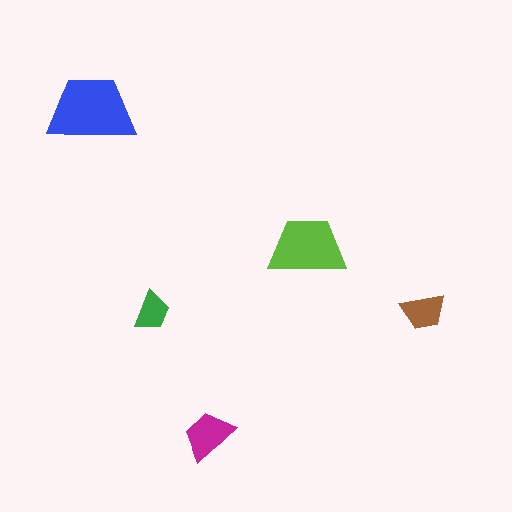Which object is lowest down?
The magenta trapezoid is bottommost.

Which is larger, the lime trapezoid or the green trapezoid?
The lime one.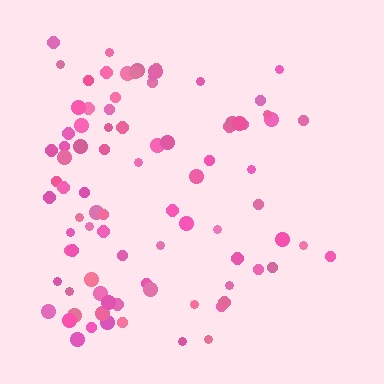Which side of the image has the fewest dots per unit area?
The right.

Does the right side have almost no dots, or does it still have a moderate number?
Still a moderate number, just noticeably fewer than the left.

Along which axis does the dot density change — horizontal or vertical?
Horizontal.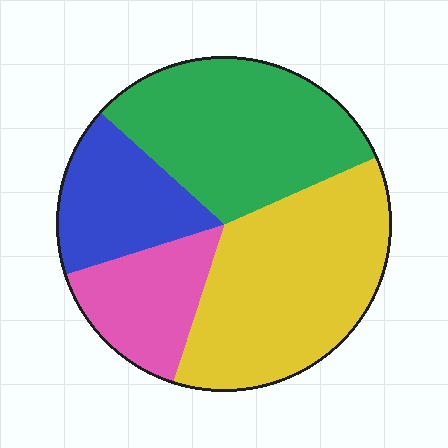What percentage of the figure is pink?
Pink covers roughly 15% of the figure.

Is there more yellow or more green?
Yellow.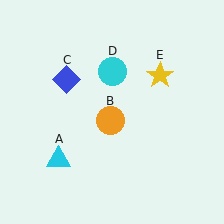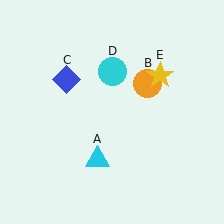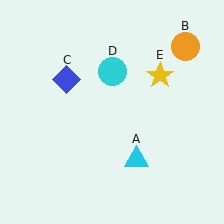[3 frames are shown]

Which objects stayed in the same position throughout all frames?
Blue diamond (object C) and cyan circle (object D) and yellow star (object E) remained stationary.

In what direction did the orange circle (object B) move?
The orange circle (object B) moved up and to the right.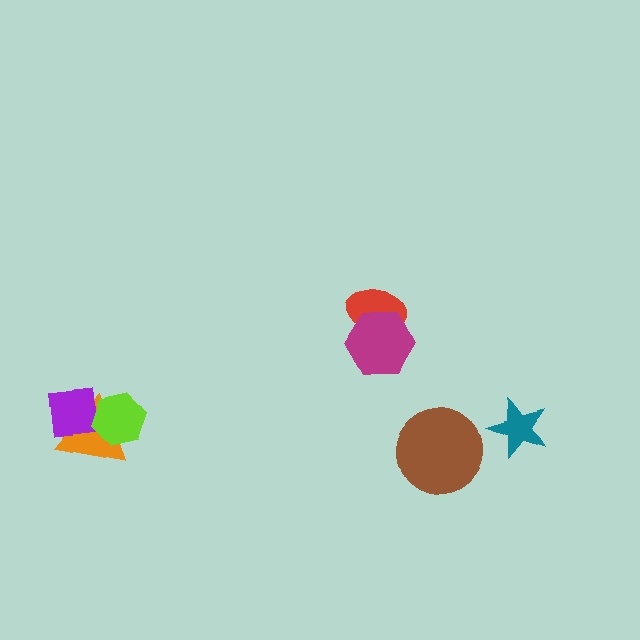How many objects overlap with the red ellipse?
1 object overlaps with the red ellipse.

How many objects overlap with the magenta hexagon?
1 object overlaps with the magenta hexagon.